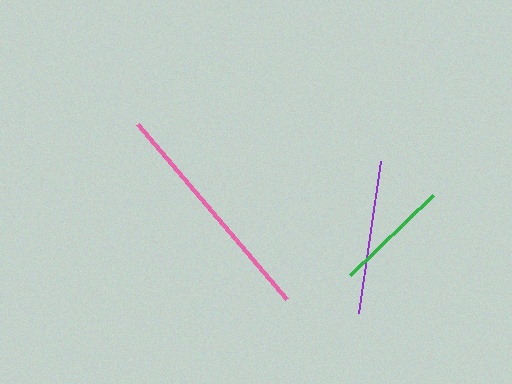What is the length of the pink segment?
The pink segment is approximately 230 pixels long.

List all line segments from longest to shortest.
From longest to shortest: pink, purple, green.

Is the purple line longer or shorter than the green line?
The purple line is longer than the green line.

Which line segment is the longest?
The pink line is the longest at approximately 230 pixels.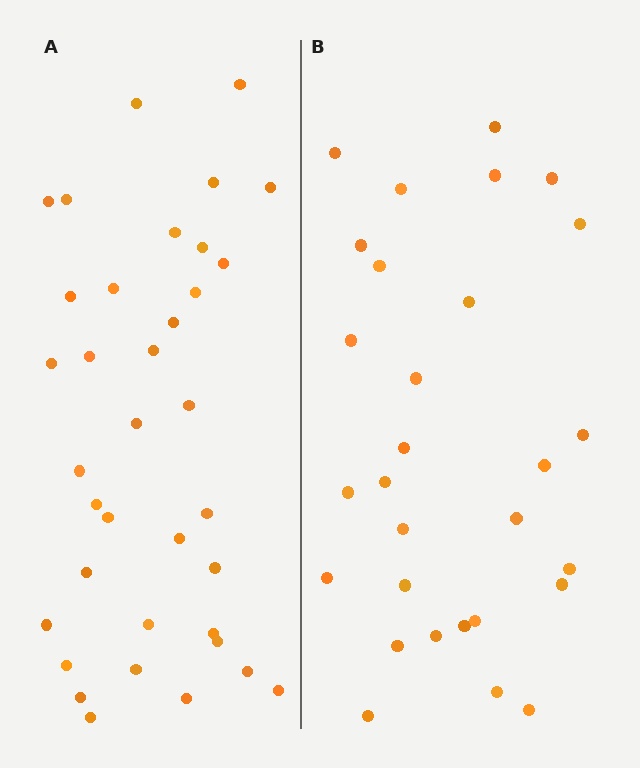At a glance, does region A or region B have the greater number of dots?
Region A (the left region) has more dots.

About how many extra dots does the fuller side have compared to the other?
Region A has roughly 8 or so more dots than region B.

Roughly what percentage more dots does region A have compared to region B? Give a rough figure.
About 25% more.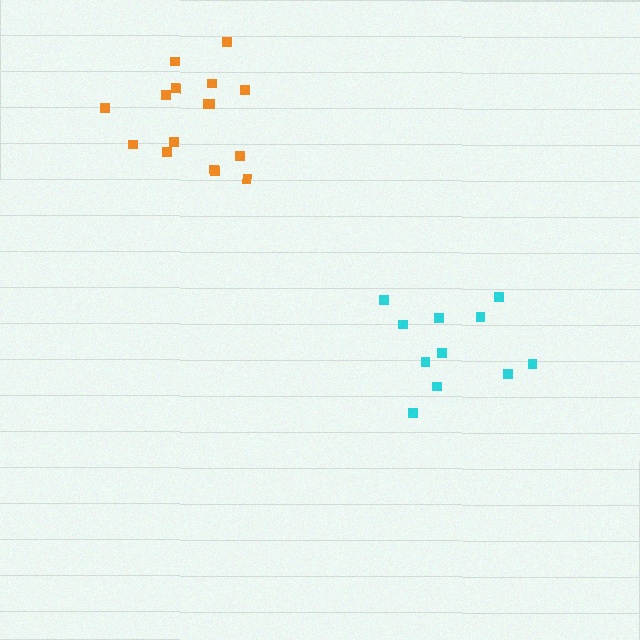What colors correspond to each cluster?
The clusters are colored: orange, cyan.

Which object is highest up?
The orange cluster is topmost.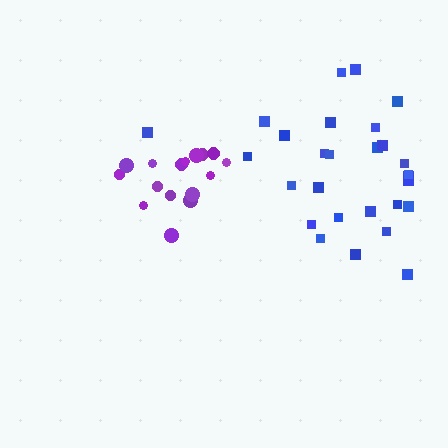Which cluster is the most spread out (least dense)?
Blue.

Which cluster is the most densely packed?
Purple.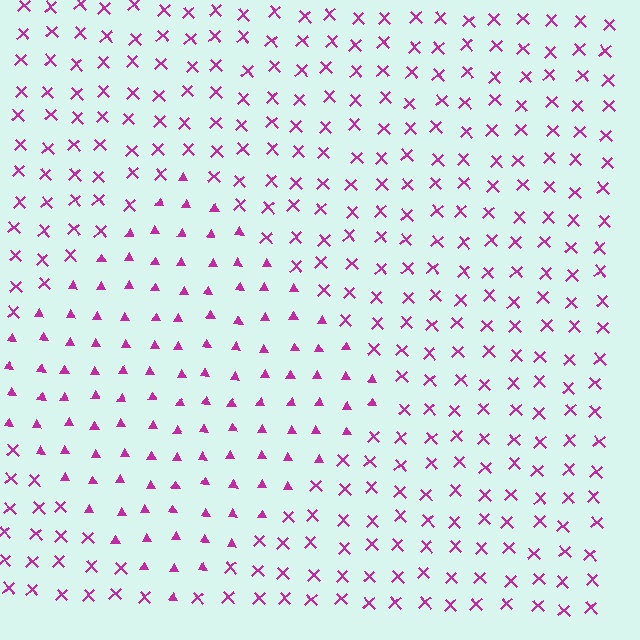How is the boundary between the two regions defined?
The boundary is defined by a change in element shape: triangles inside vs. X marks outside. All elements share the same color and spacing.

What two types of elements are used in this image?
The image uses triangles inside the diamond region and X marks outside it.